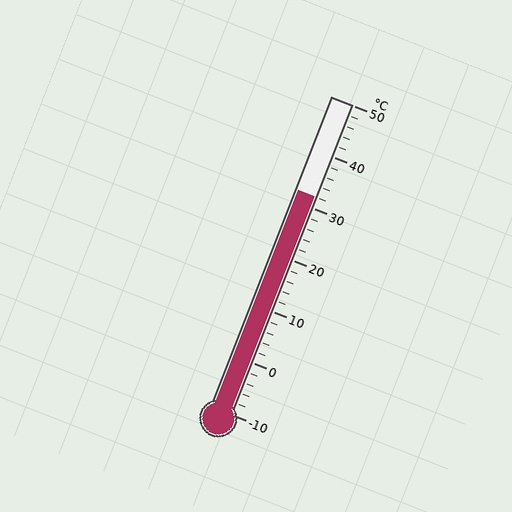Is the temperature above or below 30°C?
The temperature is above 30°C.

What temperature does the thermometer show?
The thermometer shows approximately 32°C.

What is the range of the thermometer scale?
The thermometer scale ranges from -10°C to 50°C.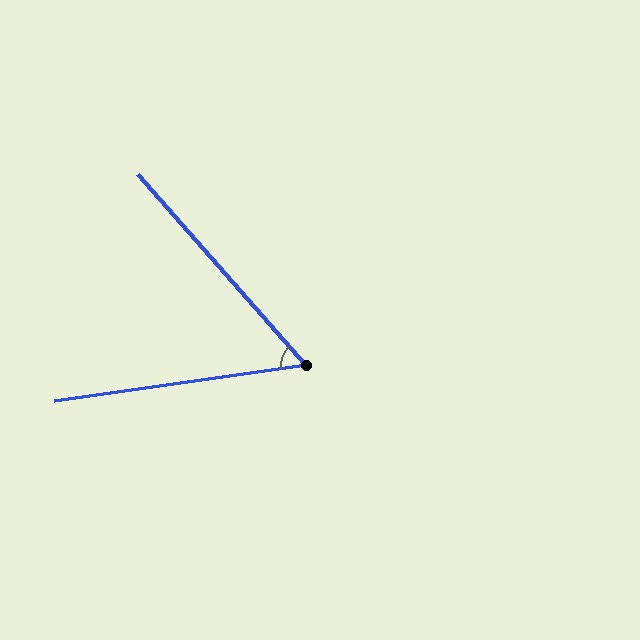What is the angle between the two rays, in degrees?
Approximately 57 degrees.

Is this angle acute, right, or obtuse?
It is acute.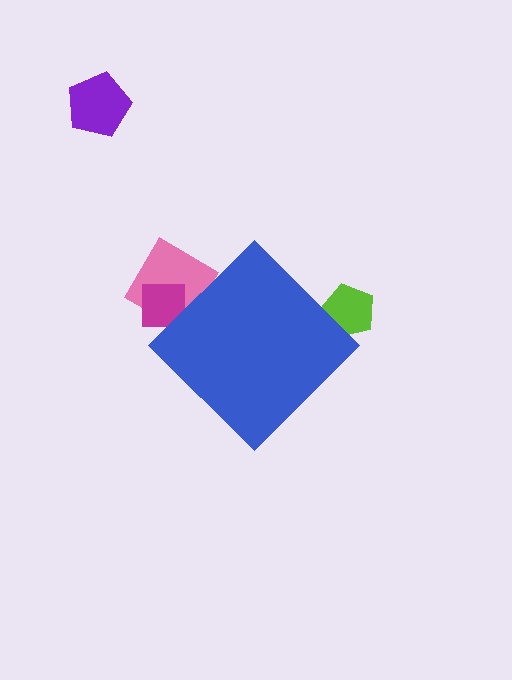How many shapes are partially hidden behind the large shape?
3 shapes are partially hidden.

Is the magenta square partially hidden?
Yes, the magenta square is partially hidden behind the blue diamond.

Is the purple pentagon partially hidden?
No, the purple pentagon is fully visible.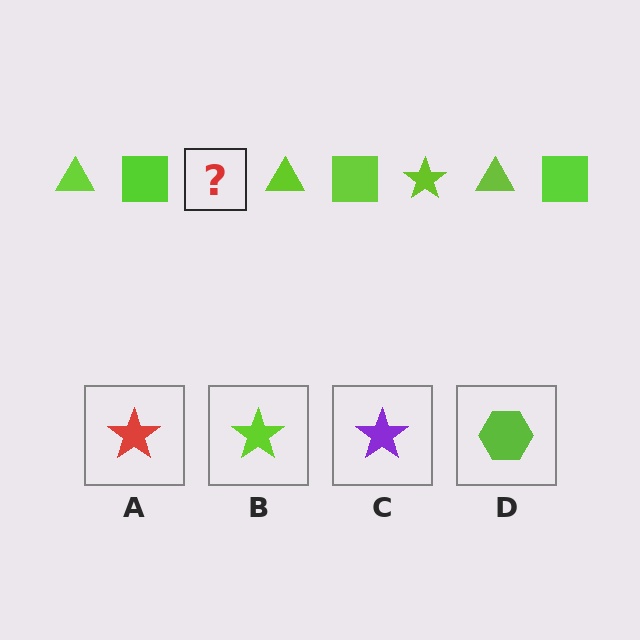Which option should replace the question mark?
Option B.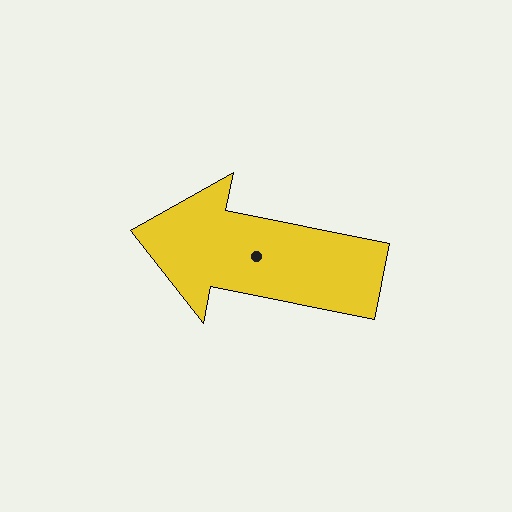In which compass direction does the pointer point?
West.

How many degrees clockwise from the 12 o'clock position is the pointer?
Approximately 281 degrees.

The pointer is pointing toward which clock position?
Roughly 9 o'clock.